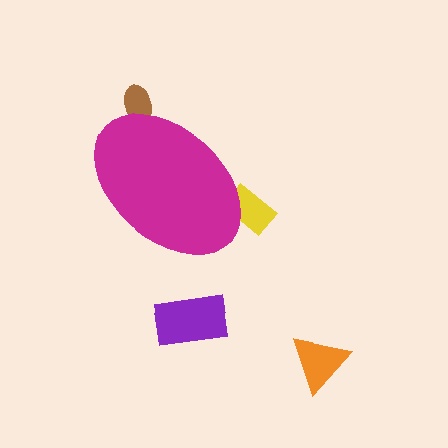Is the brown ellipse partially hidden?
Yes, the brown ellipse is partially hidden behind the magenta ellipse.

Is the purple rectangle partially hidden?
No, the purple rectangle is fully visible.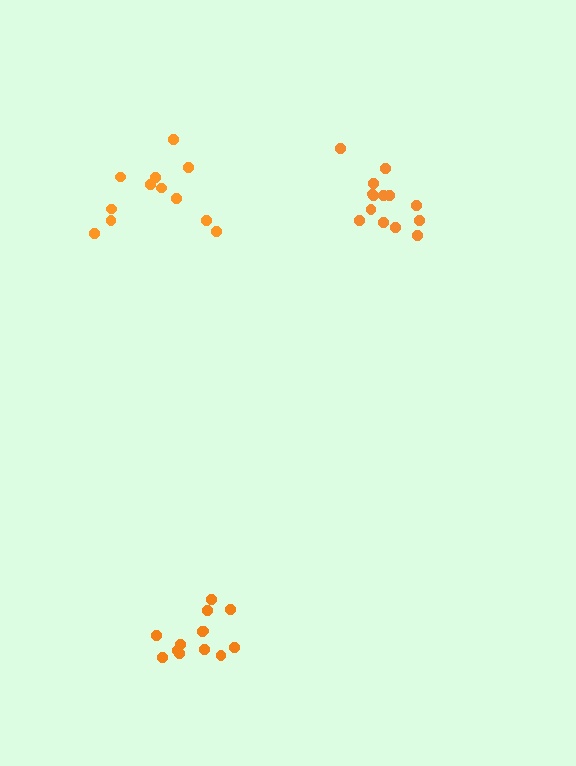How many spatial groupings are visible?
There are 3 spatial groupings.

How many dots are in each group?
Group 1: 13 dots, Group 2: 14 dots, Group 3: 12 dots (39 total).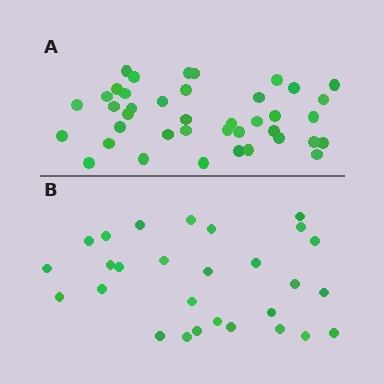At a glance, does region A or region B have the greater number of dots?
Region A (the top region) has more dots.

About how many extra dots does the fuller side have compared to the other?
Region A has roughly 12 or so more dots than region B.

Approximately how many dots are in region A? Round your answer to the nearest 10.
About 40 dots.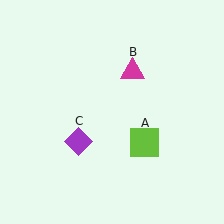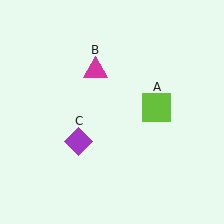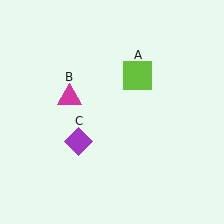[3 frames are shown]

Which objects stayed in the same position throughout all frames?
Purple diamond (object C) remained stationary.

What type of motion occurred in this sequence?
The lime square (object A), magenta triangle (object B) rotated counterclockwise around the center of the scene.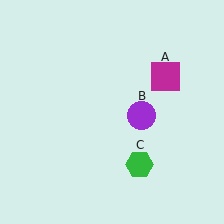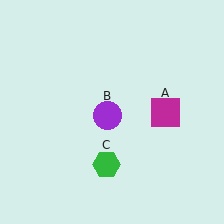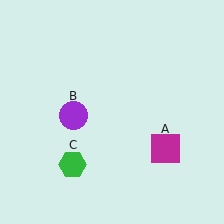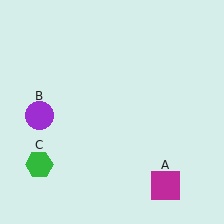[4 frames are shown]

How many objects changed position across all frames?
3 objects changed position: magenta square (object A), purple circle (object B), green hexagon (object C).